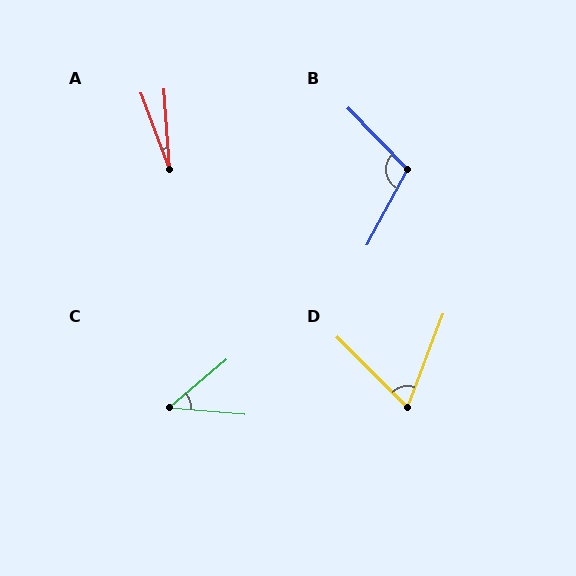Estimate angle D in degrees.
Approximately 65 degrees.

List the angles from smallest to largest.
A (17°), C (45°), D (65°), B (108°).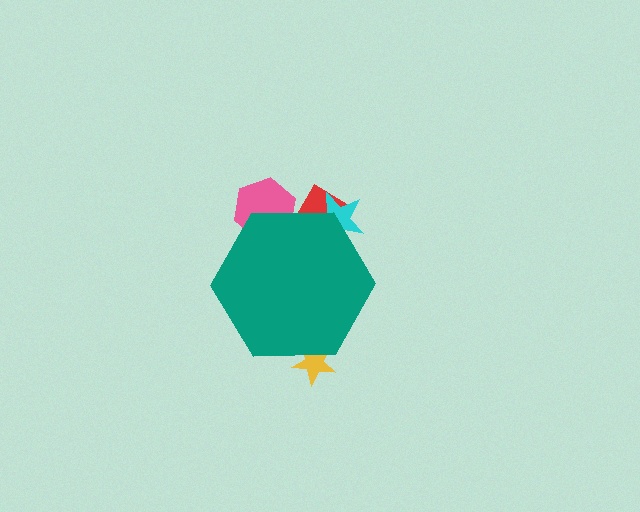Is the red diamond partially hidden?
Yes, the red diamond is partially hidden behind the teal hexagon.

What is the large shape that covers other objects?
A teal hexagon.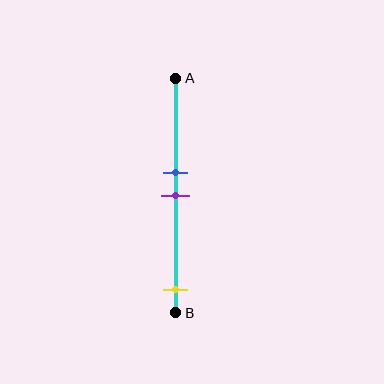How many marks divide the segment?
There are 3 marks dividing the segment.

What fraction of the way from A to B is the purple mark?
The purple mark is approximately 50% (0.5) of the way from A to B.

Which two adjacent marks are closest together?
The blue and purple marks are the closest adjacent pair.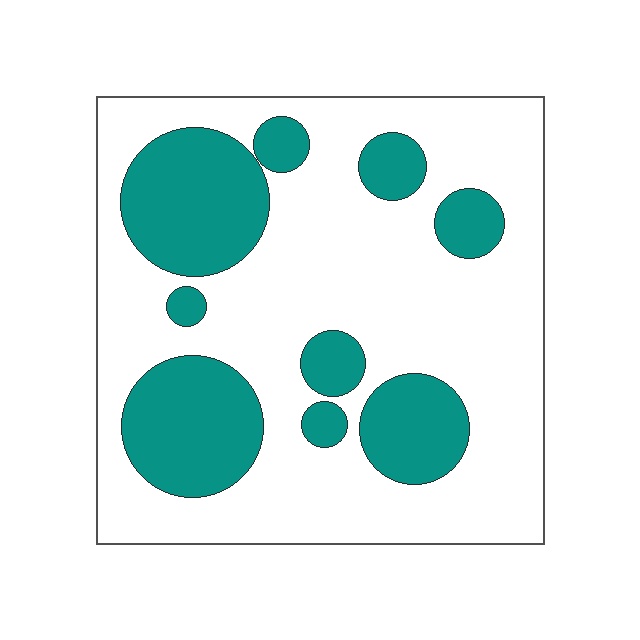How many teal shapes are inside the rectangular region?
9.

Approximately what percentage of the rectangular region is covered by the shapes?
Approximately 30%.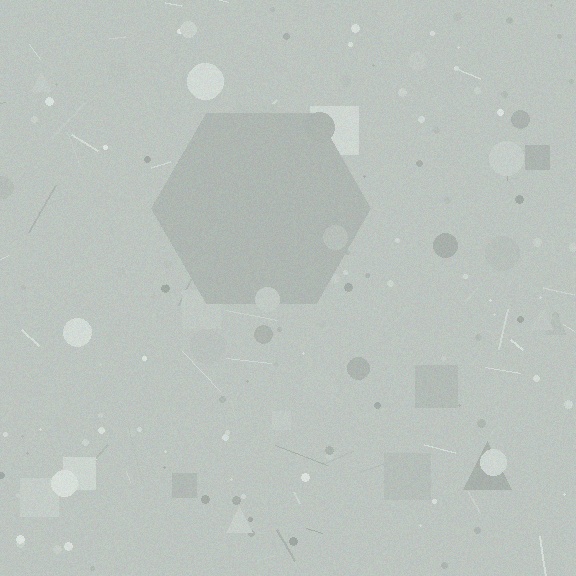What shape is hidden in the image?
A hexagon is hidden in the image.